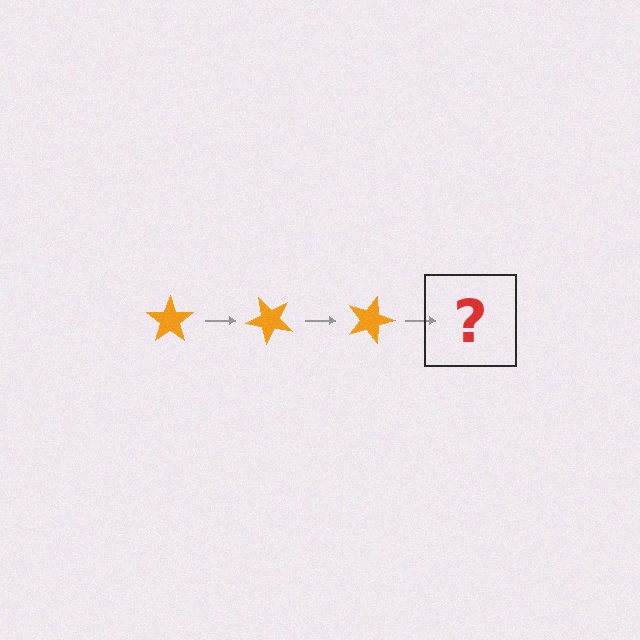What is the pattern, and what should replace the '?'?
The pattern is that the star rotates 45 degrees each step. The '?' should be an orange star rotated 135 degrees.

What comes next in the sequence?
The next element should be an orange star rotated 135 degrees.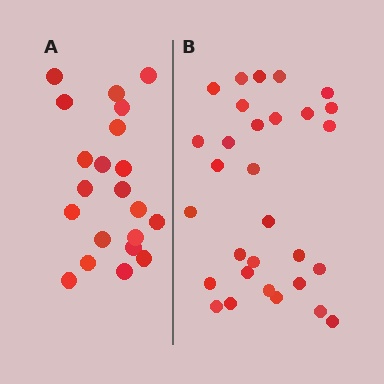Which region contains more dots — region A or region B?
Region B (the right region) has more dots.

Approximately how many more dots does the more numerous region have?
Region B has roughly 8 or so more dots than region A.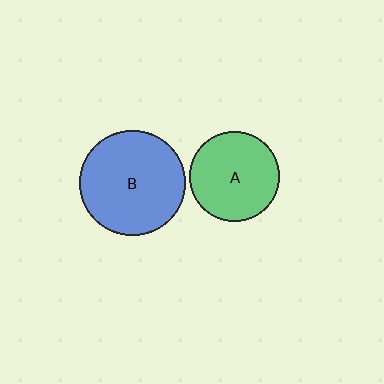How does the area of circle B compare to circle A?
Approximately 1.4 times.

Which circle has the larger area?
Circle B (blue).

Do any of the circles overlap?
No, none of the circles overlap.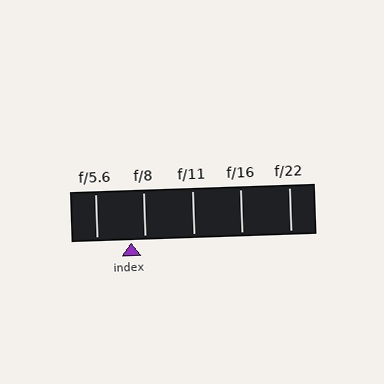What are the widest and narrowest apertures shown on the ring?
The widest aperture shown is f/5.6 and the narrowest is f/22.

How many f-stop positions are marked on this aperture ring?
There are 5 f-stop positions marked.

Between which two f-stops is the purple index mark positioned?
The index mark is between f/5.6 and f/8.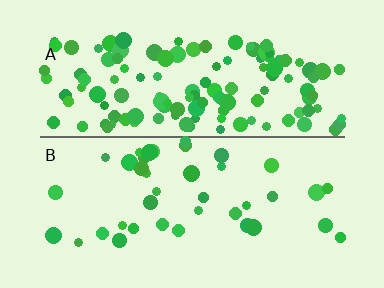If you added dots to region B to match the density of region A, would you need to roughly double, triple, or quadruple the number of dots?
Approximately triple.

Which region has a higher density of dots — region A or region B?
A (the top).